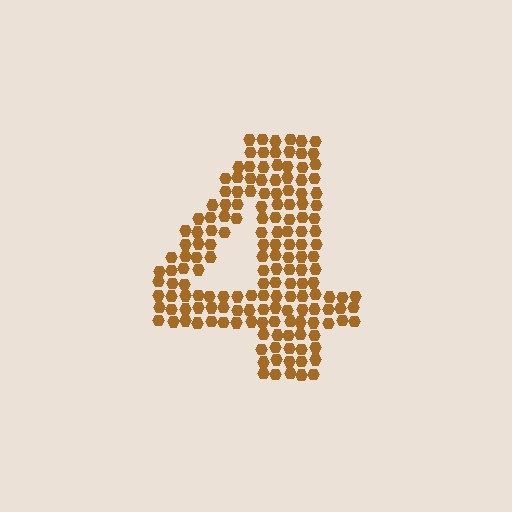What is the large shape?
The large shape is the digit 4.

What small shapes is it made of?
It is made of small hexagons.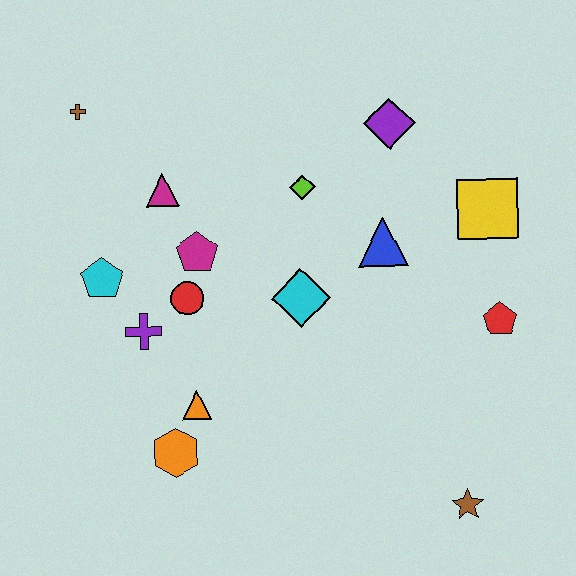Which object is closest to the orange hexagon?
The orange triangle is closest to the orange hexagon.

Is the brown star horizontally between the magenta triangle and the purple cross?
No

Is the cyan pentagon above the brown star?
Yes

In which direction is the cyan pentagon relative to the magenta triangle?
The cyan pentagon is below the magenta triangle.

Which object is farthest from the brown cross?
The brown star is farthest from the brown cross.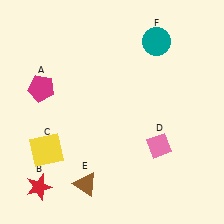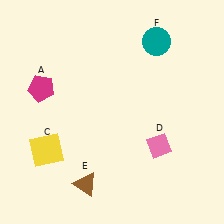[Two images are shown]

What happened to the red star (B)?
The red star (B) was removed in Image 2. It was in the bottom-left area of Image 1.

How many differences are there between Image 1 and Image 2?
There is 1 difference between the two images.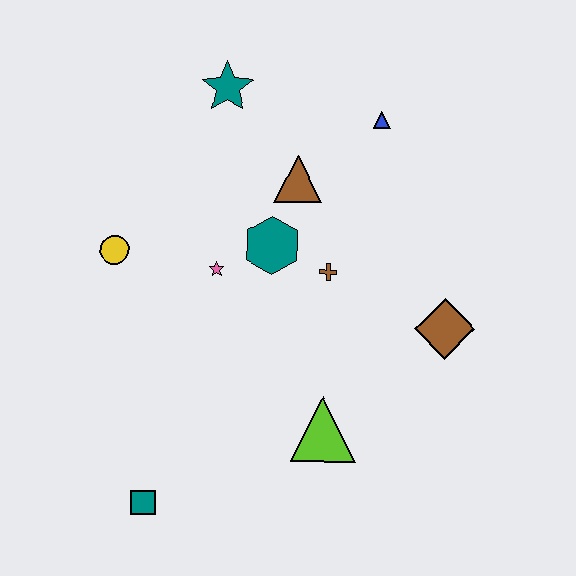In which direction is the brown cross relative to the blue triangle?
The brown cross is below the blue triangle.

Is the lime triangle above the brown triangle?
No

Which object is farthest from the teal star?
The teal square is farthest from the teal star.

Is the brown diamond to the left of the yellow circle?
No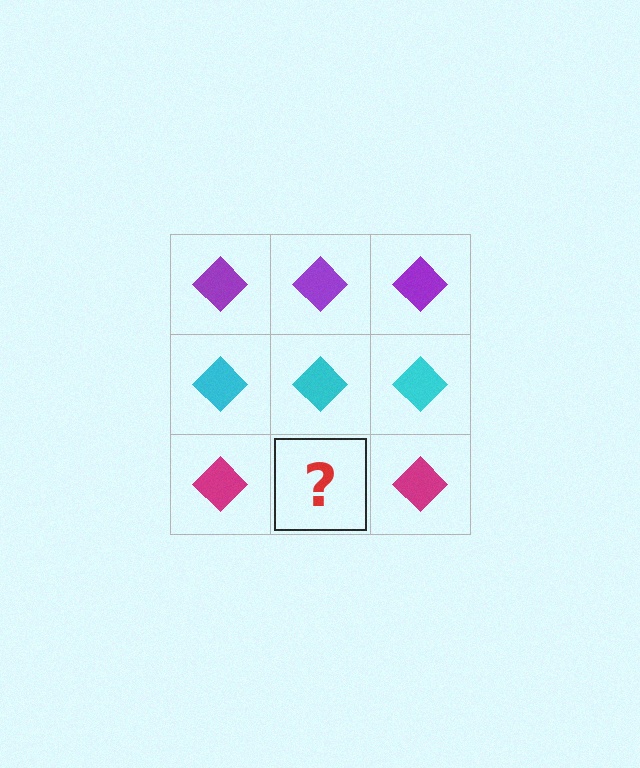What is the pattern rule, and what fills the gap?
The rule is that each row has a consistent color. The gap should be filled with a magenta diamond.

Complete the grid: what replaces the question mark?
The question mark should be replaced with a magenta diamond.